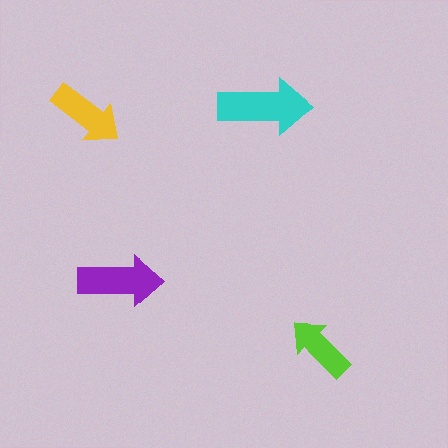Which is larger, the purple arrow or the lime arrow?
The purple one.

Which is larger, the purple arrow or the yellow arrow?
The purple one.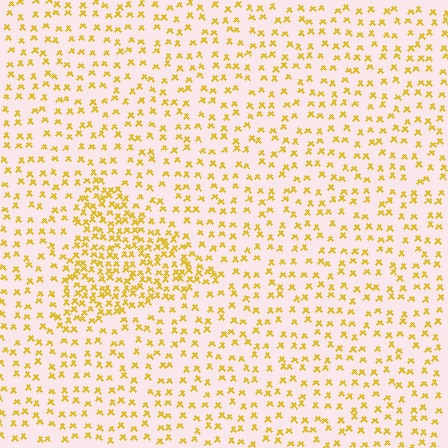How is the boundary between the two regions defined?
The boundary is defined by a change in element density (approximately 2.2x ratio). All elements are the same color, size, and shape.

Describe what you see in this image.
The image contains small yellow elements arranged at two different densities. A triangle-shaped region is visible where the elements are more densely packed than the surrounding area.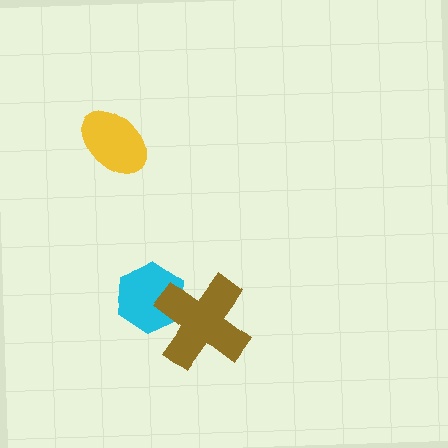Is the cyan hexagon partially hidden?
Yes, it is partially covered by another shape.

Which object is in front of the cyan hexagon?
The brown cross is in front of the cyan hexagon.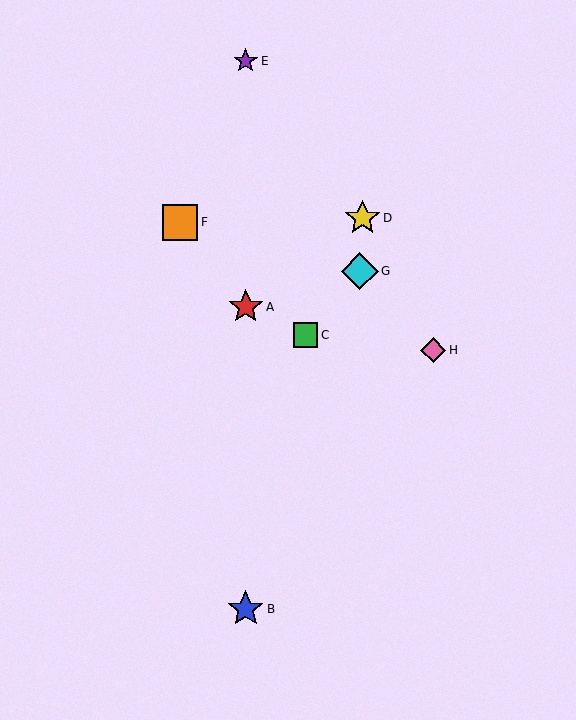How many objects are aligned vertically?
3 objects (A, B, E) are aligned vertically.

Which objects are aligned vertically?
Objects A, B, E are aligned vertically.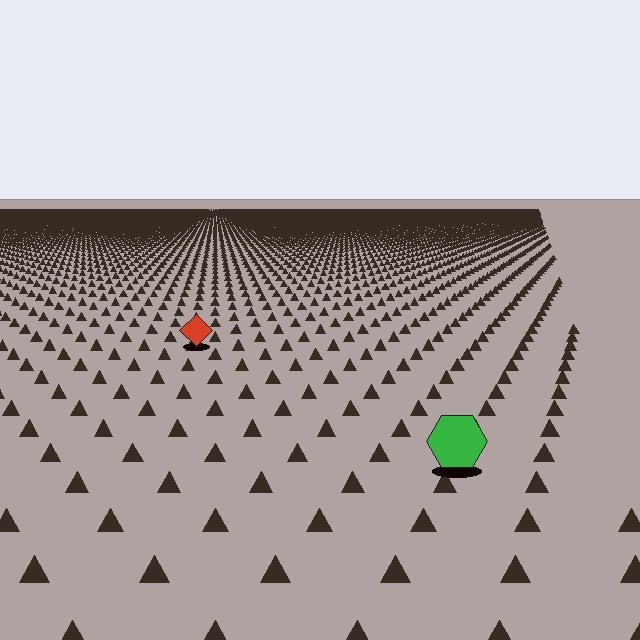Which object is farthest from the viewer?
The red diamond is farthest from the viewer. It appears smaller and the ground texture around it is denser.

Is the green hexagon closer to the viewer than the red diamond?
Yes. The green hexagon is closer — you can tell from the texture gradient: the ground texture is coarser near it.